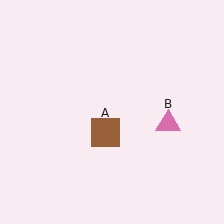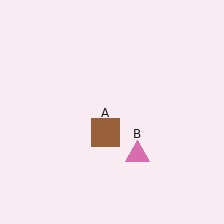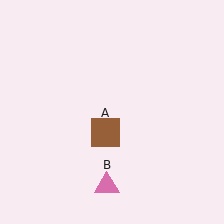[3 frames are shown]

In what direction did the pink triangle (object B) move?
The pink triangle (object B) moved down and to the left.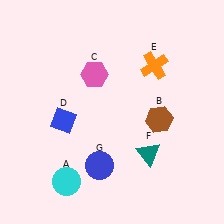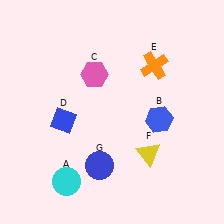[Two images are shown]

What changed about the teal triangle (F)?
In Image 1, F is teal. In Image 2, it changed to yellow.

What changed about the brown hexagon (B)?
In Image 1, B is brown. In Image 2, it changed to blue.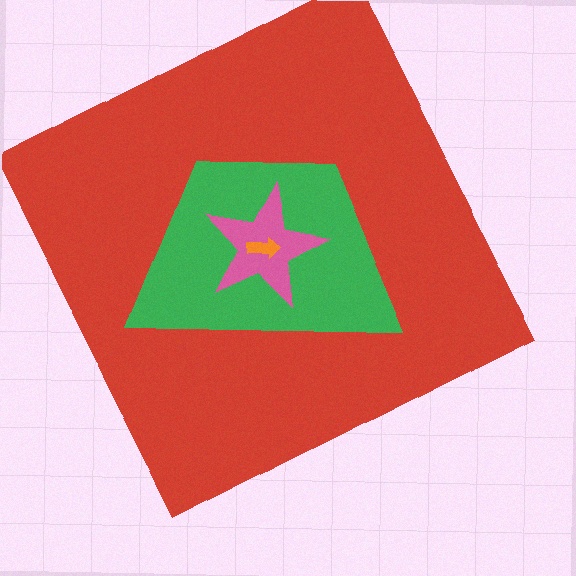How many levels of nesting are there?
4.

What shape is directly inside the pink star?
The orange arrow.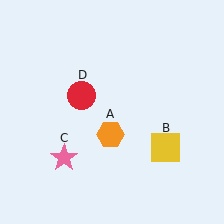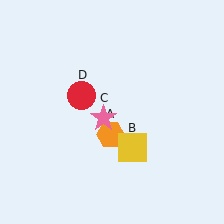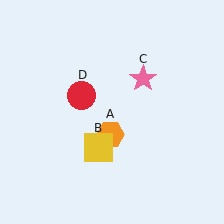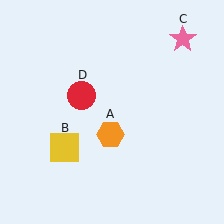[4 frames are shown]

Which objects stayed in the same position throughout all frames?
Orange hexagon (object A) and red circle (object D) remained stationary.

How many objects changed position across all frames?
2 objects changed position: yellow square (object B), pink star (object C).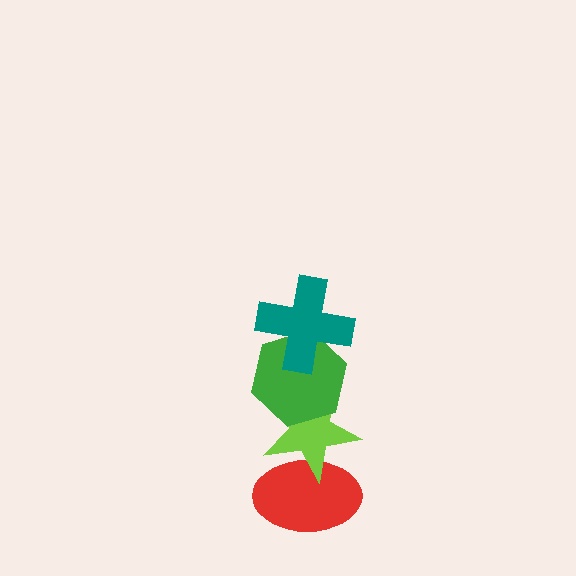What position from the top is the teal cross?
The teal cross is 1st from the top.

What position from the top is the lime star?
The lime star is 3rd from the top.